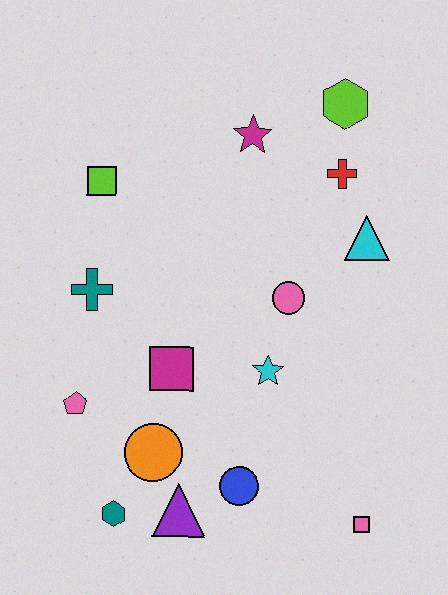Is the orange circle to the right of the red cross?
No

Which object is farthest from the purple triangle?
The lime hexagon is farthest from the purple triangle.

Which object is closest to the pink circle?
The cyan star is closest to the pink circle.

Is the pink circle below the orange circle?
No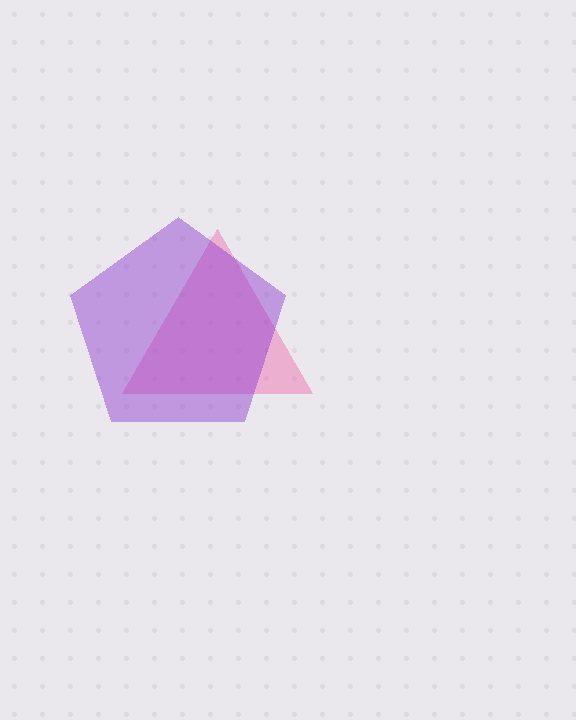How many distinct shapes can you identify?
There are 2 distinct shapes: a pink triangle, a purple pentagon.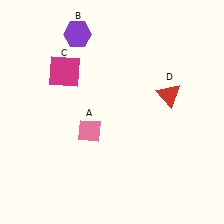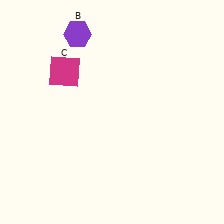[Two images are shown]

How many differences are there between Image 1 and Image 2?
There are 2 differences between the two images.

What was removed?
The red triangle (D), the pink diamond (A) were removed in Image 2.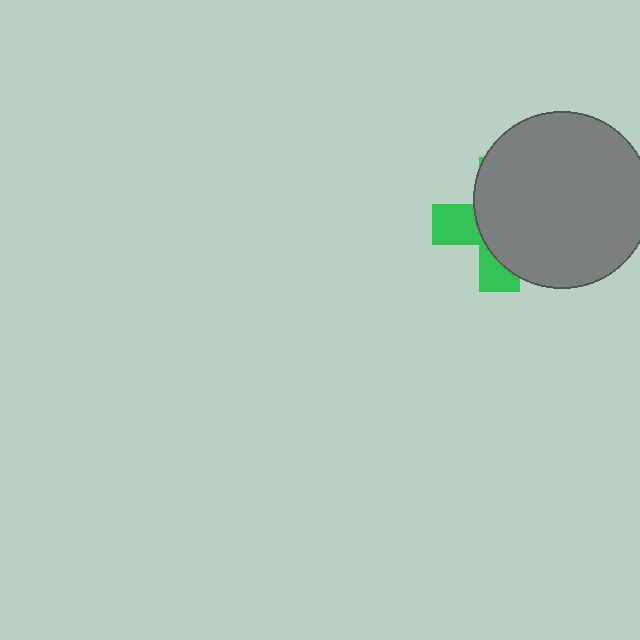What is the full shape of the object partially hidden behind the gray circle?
The partially hidden object is a green cross.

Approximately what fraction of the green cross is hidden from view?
Roughly 67% of the green cross is hidden behind the gray circle.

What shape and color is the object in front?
The object in front is a gray circle.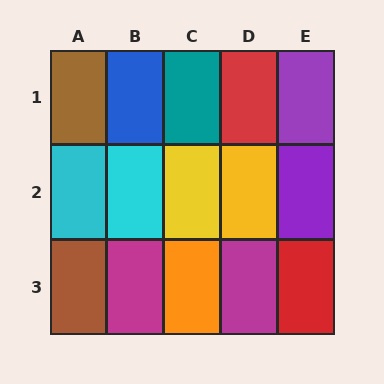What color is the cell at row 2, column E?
Purple.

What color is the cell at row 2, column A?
Cyan.